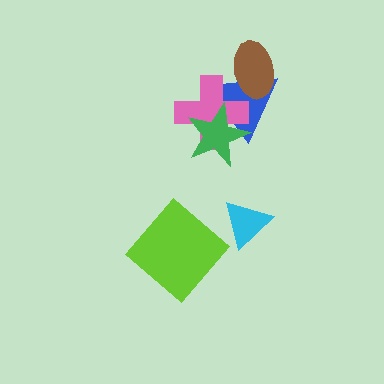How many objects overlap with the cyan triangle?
0 objects overlap with the cyan triangle.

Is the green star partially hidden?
No, no other shape covers it.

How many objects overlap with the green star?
2 objects overlap with the green star.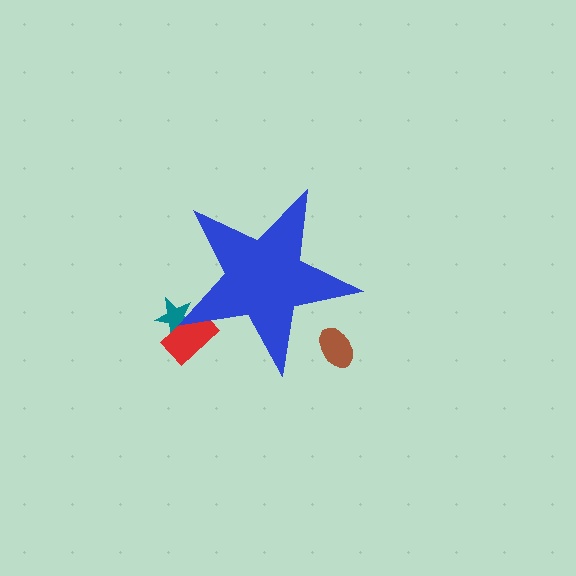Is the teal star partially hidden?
Yes, the teal star is partially hidden behind the blue star.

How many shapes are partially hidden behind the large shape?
3 shapes are partially hidden.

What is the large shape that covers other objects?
A blue star.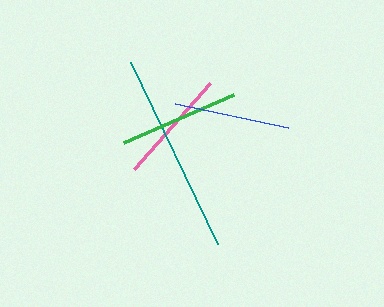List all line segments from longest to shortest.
From longest to shortest: teal, green, blue, pink.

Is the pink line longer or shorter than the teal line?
The teal line is longer than the pink line.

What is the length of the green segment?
The green segment is approximately 119 pixels long.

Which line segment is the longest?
The teal line is the longest at approximately 201 pixels.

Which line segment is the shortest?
The pink line is the shortest at approximately 115 pixels.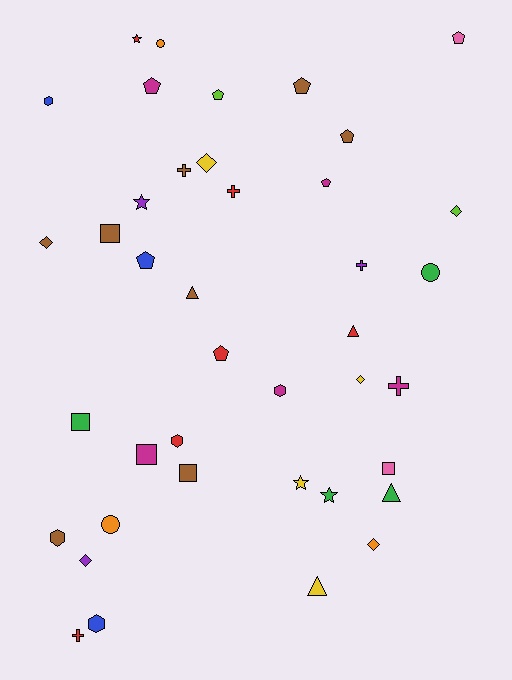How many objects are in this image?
There are 40 objects.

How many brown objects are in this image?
There are 8 brown objects.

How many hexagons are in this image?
There are 5 hexagons.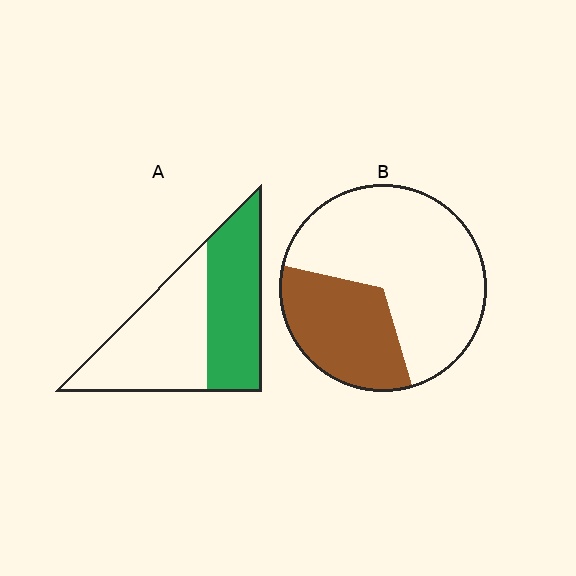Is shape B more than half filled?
No.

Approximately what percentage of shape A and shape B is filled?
A is approximately 45% and B is approximately 35%.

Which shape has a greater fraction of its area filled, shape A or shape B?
Shape A.